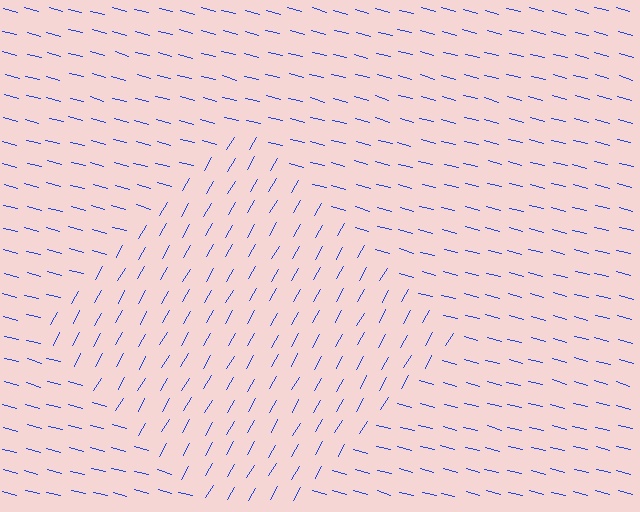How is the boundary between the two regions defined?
The boundary is defined purely by a change in line orientation (approximately 75 degrees difference). All lines are the same color and thickness.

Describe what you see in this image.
The image is filled with small blue line segments. A diamond region in the image has lines oriented differently from the surrounding lines, creating a visible texture boundary.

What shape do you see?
I see a diamond.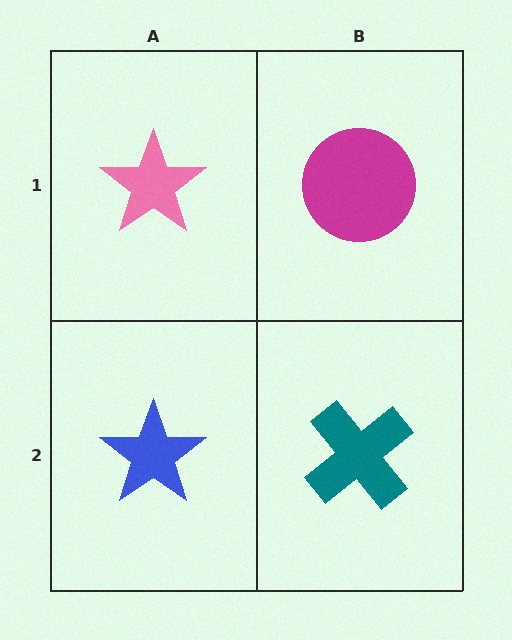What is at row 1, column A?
A pink star.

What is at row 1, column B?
A magenta circle.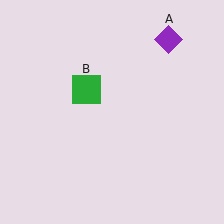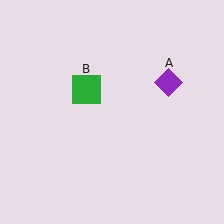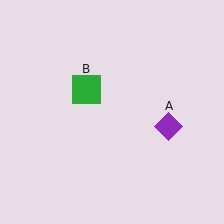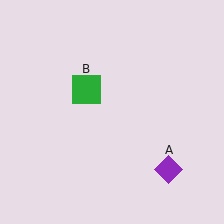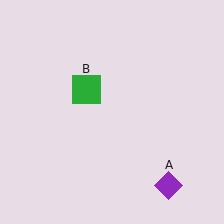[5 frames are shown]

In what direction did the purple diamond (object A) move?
The purple diamond (object A) moved down.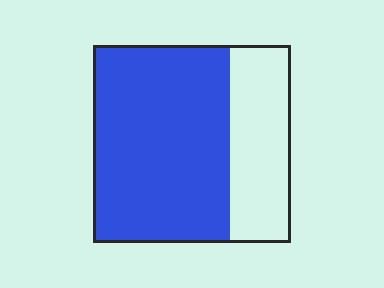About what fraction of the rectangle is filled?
About two thirds (2/3).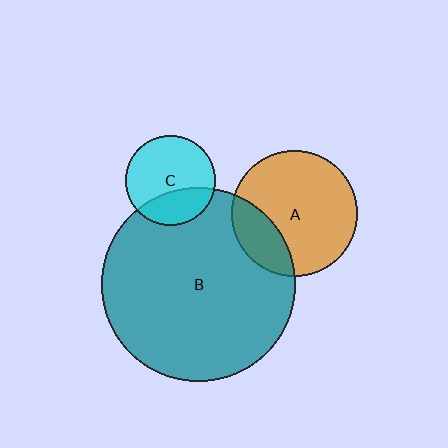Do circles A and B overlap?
Yes.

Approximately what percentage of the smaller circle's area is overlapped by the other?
Approximately 25%.